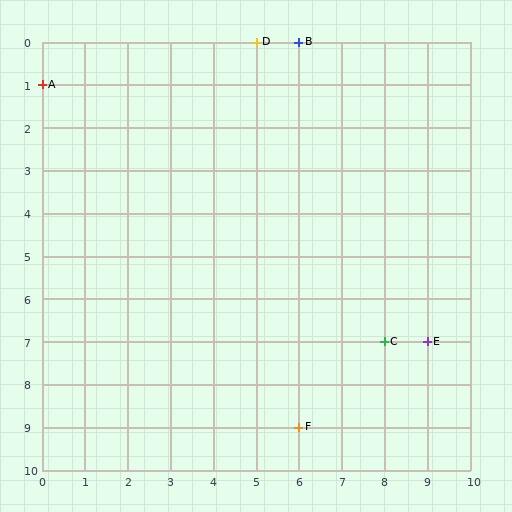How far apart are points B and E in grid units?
Points B and E are 3 columns and 7 rows apart (about 7.6 grid units diagonally).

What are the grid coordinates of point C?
Point C is at grid coordinates (8, 7).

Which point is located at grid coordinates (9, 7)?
Point E is at (9, 7).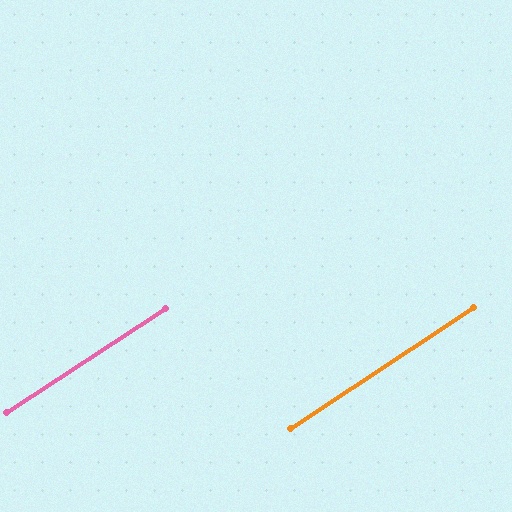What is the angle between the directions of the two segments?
Approximately 0 degrees.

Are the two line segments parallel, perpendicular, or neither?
Parallel — their directions differ by only 0.5°.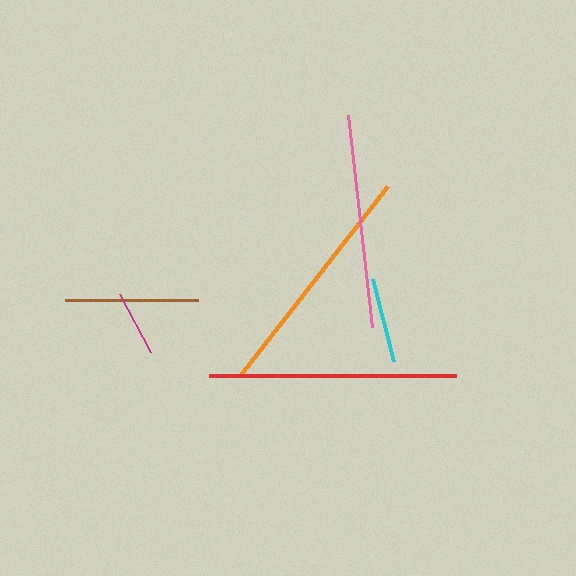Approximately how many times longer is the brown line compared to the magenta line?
The brown line is approximately 2.1 times the length of the magenta line.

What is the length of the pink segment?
The pink segment is approximately 213 pixels long.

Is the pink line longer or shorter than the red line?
The red line is longer than the pink line.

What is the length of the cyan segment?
The cyan segment is approximately 85 pixels long.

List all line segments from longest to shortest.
From longest to shortest: red, orange, pink, brown, cyan, magenta.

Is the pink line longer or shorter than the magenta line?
The pink line is longer than the magenta line.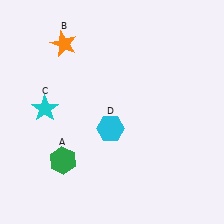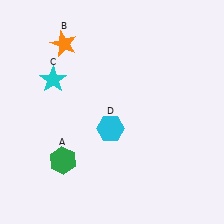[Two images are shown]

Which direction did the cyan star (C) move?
The cyan star (C) moved up.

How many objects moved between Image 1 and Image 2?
1 object moved between the two images.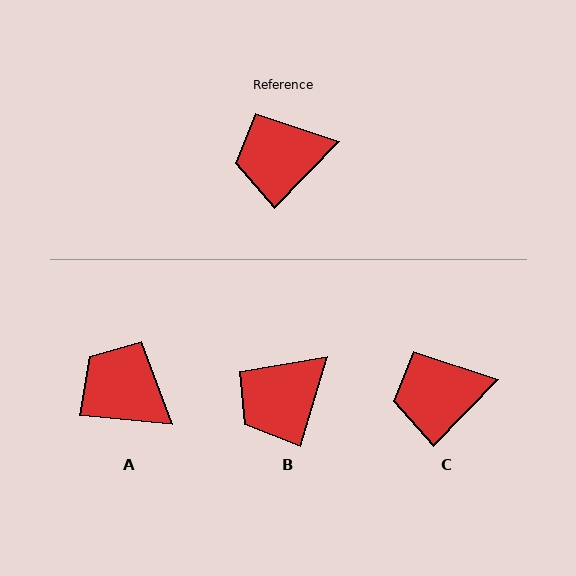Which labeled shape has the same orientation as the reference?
C.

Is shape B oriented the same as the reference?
No, it is off by about 27 degrees.